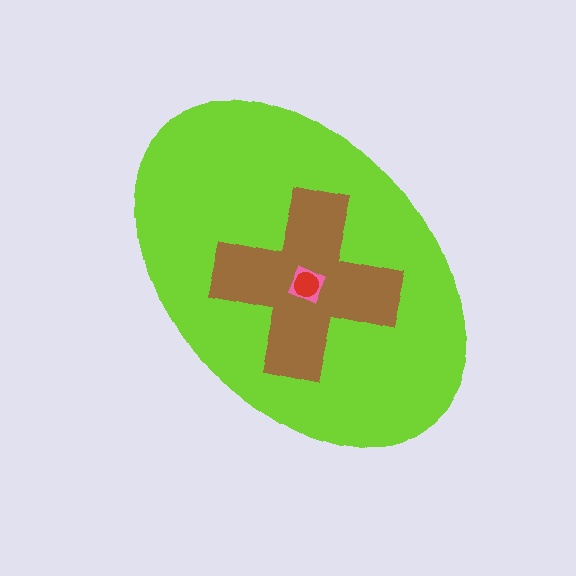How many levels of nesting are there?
4.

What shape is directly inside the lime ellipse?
The brown cross.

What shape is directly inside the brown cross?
The pink diamond.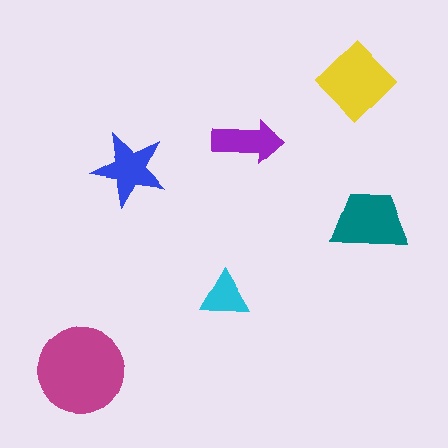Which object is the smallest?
The cyan triangle.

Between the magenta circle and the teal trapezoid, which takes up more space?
The magenta circle.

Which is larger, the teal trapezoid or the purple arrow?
The teal trapezoid.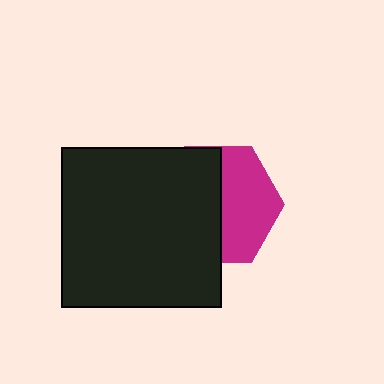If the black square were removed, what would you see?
You would see the complete magenta hexagon.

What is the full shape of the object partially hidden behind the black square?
The partially hidden object is a magenta hexagon.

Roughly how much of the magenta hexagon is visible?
About half of it is visible (roughly 47%).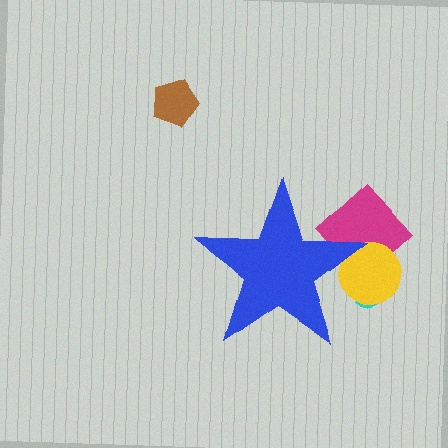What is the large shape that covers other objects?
A blue star.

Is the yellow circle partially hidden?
Yes, the yellow circle is partially hidden behind the blue star.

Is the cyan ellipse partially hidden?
Yes, the cyan ellipse is partially hidden behind the blue star.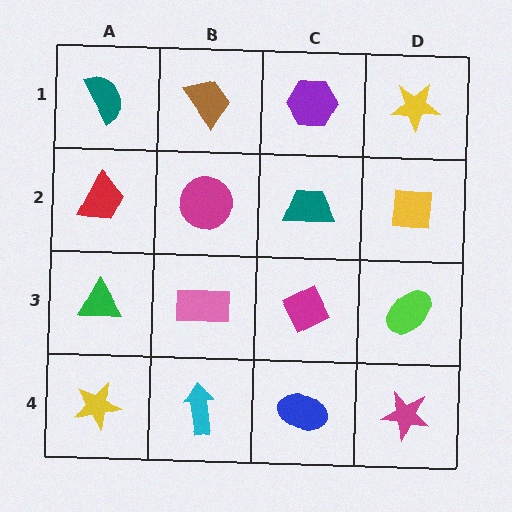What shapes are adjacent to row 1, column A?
A red trapezoid (row 2, column A), a brown trapezoid (row 1, column B).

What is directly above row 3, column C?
A teal trapezoid.